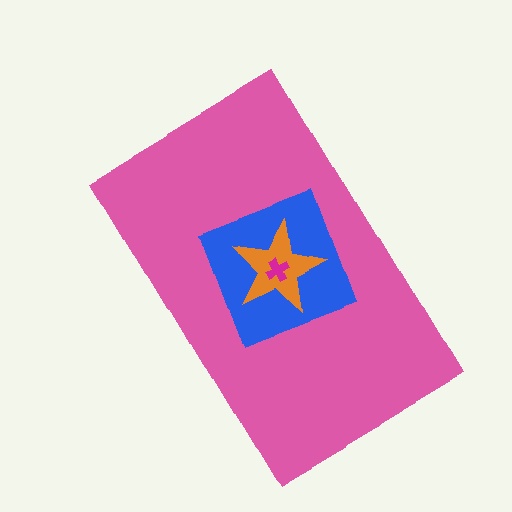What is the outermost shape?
The pink rectangle.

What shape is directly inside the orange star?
The magenta cross.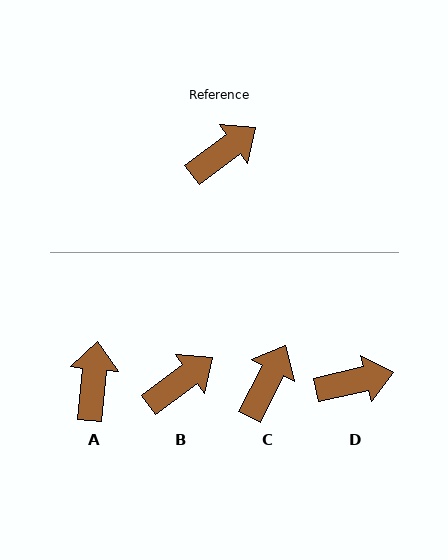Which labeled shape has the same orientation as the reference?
B.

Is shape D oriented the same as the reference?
No, it is off by about 24 degrees.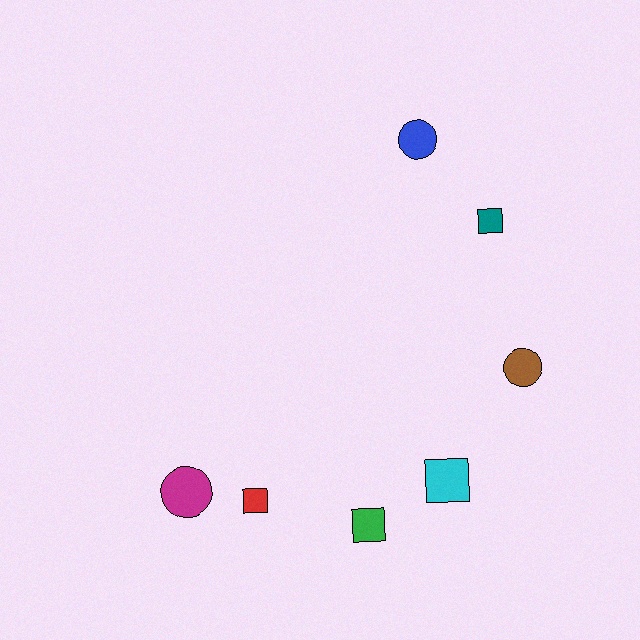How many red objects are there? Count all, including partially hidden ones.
There is 1 red object.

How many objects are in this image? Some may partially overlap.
There are 7 objects.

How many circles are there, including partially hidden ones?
There are 3 circles.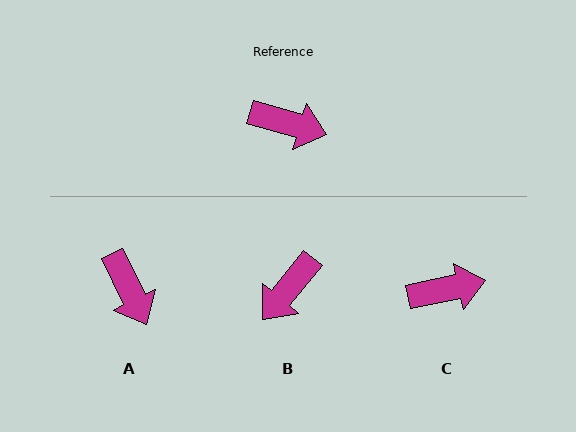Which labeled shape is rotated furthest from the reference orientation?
B, about 113 degrees away.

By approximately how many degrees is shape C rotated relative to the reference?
Approximately 28 degrees counter-clockwise.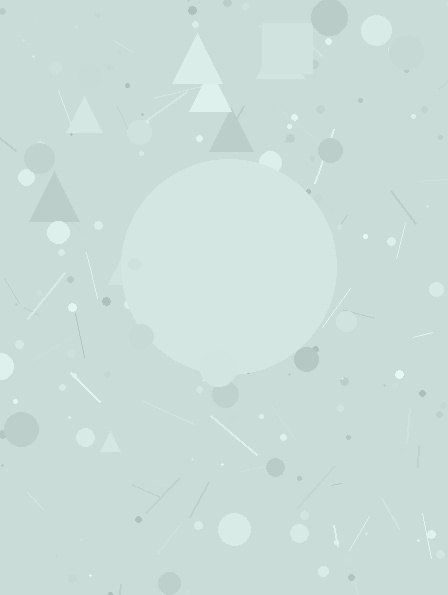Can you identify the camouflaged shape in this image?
The camouflaged shape is a circle.